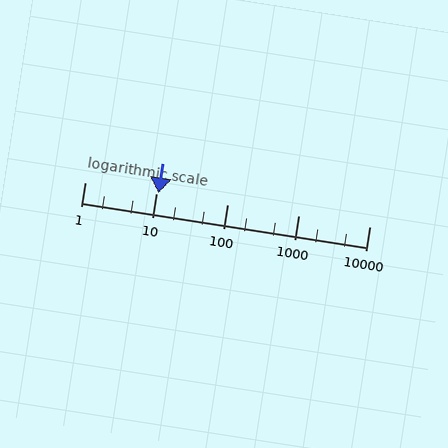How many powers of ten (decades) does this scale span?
The scale spans 4 decades, from 1 to 10000.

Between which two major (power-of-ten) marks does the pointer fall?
The pointer is between 10 and 100.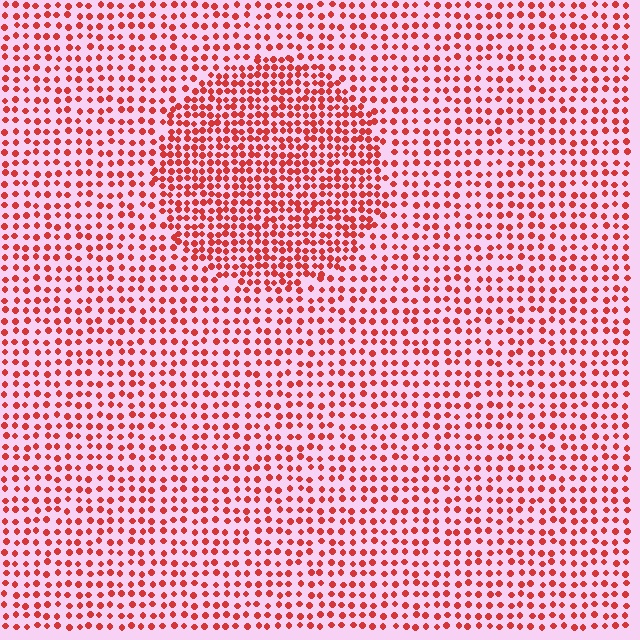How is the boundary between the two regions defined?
The boundary is defined by a change in element density (approximately 1.8x ratio). All elements are the same color, size, and shape.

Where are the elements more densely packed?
The elements are more densely packed inside the circle boundary.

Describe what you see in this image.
The image contains small red elements arranged at two different densities. A circle-shaped region is visible where the elements are more densely packed than the surrounding area.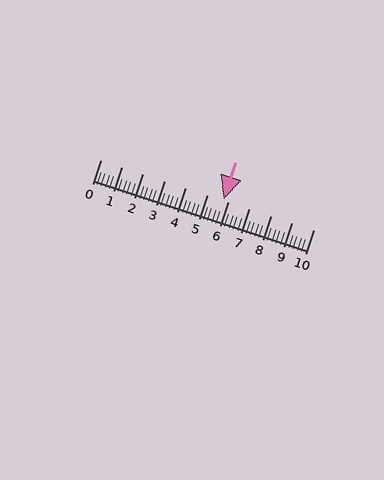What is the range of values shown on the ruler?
The ruler shows values from 0 to 10.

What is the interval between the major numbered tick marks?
The major tick marks are spaced 1 units apart.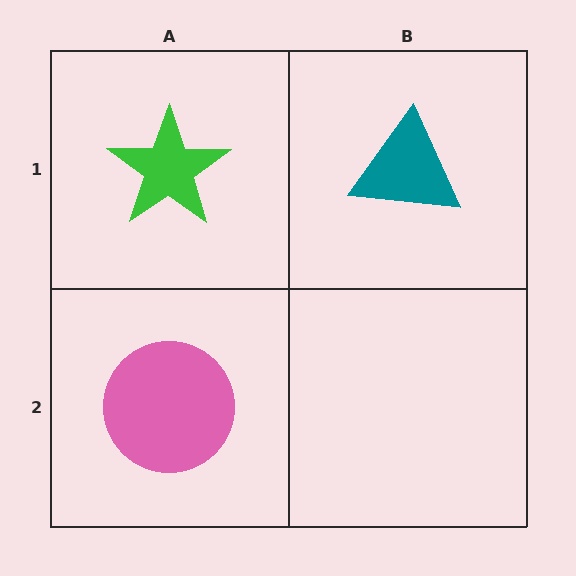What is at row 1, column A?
A green star.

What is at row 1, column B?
A teal triangle.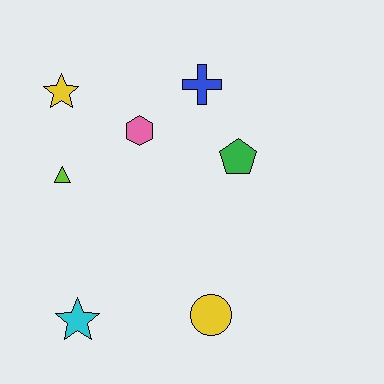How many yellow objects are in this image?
There are 2 yellow objects.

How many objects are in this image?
There are 7 objects.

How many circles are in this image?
There is 1 circle.